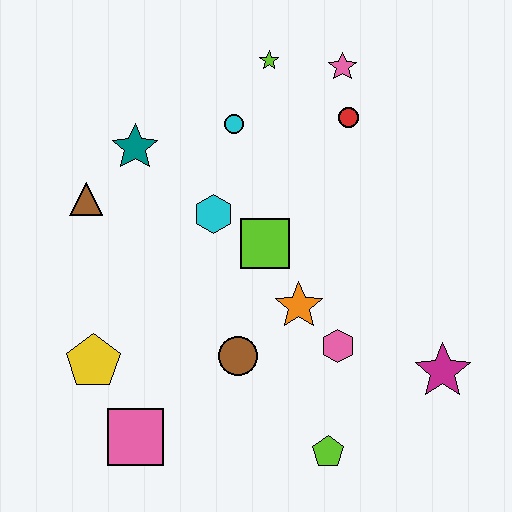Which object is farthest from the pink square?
The pink star is farthest from the pink square.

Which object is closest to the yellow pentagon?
The pink square is closest to the yellow pentagon.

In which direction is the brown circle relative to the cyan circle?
The brown circle is below the cyan circle.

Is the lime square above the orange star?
Yes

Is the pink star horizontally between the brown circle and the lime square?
No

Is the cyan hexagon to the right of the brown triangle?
Yes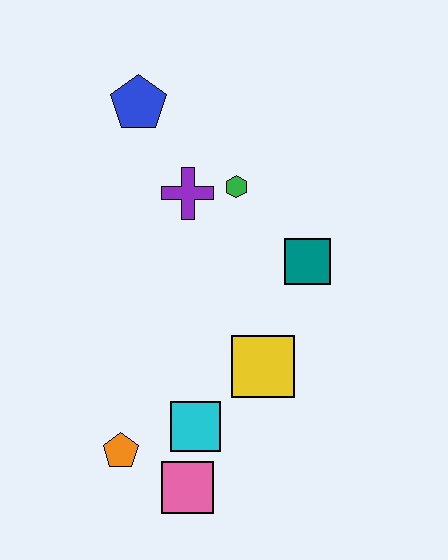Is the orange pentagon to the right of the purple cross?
No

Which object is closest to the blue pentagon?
The purple cross is closest to the blue pentagon.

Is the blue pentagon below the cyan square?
No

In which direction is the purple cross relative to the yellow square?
The purple cross is above the yellow square.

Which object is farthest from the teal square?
The orange pentagon is farthest from the teal square.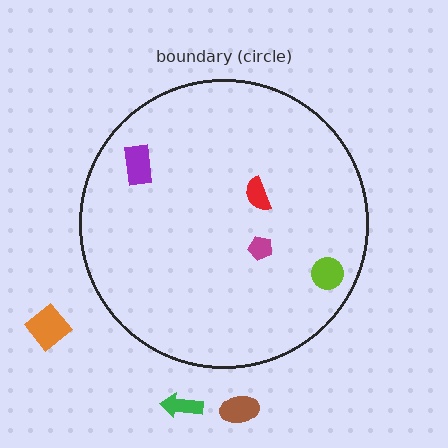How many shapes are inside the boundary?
4 inside, 3 outside.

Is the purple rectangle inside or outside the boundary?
Inside.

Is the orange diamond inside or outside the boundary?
Outside.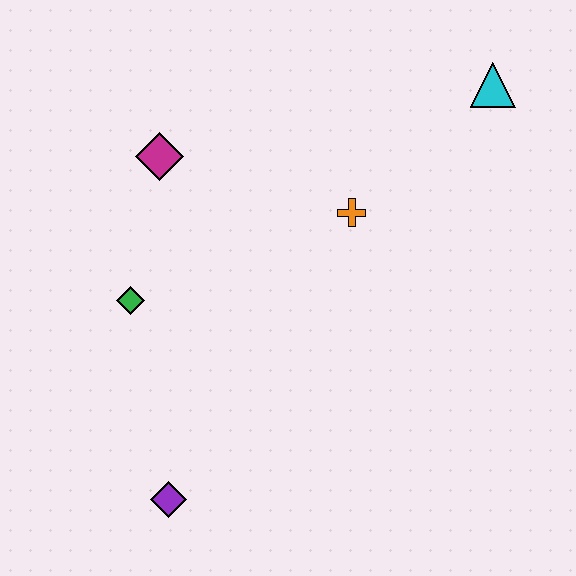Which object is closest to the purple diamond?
The green diamond is closest to the purple diamond.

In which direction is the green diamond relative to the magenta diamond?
The green diamond is below the magenta diamond.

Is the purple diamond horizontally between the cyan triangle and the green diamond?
Yes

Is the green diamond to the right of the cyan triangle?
No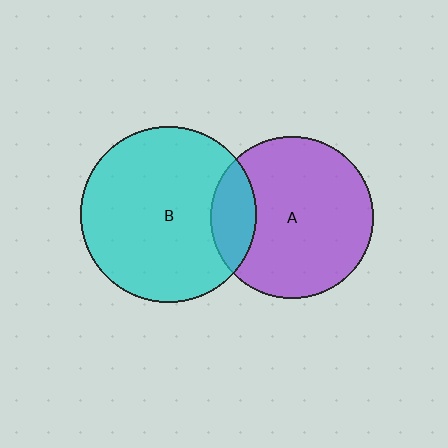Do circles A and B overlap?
Yes.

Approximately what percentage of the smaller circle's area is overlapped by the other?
Approximately 15%.